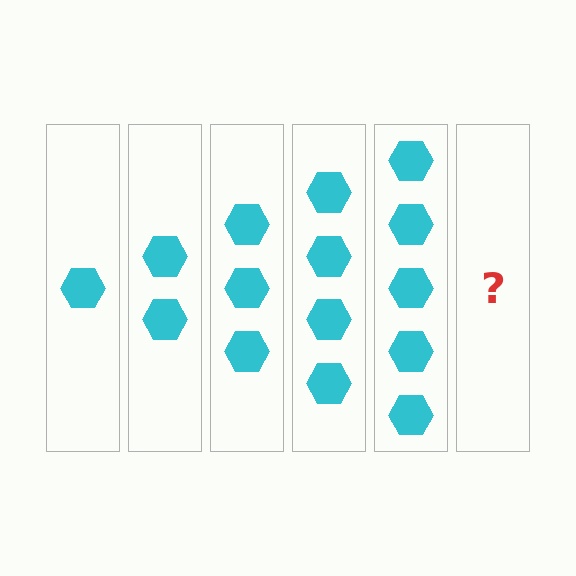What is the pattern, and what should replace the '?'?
The pattern is that each step adds one more hexagon. The '?' should be 6 hexagons.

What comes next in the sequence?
The next element should be 6 hexagons.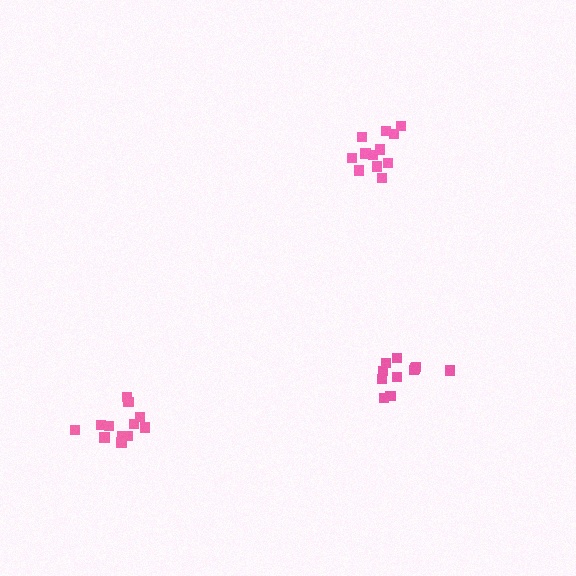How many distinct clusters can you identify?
There are 3 distinct clusters.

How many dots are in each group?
Group 1: 11 dots, Group 2: 12 dots, Group 3: 13 dots (36 total).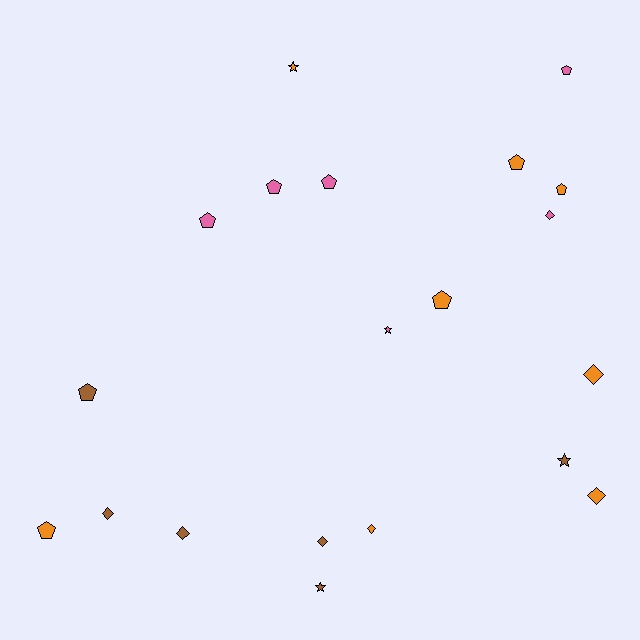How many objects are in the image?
There are 20 objects.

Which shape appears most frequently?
Pentagon, with 9 objects.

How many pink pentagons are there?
There are 4 pink pentagons.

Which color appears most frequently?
Orange, with 8 objects.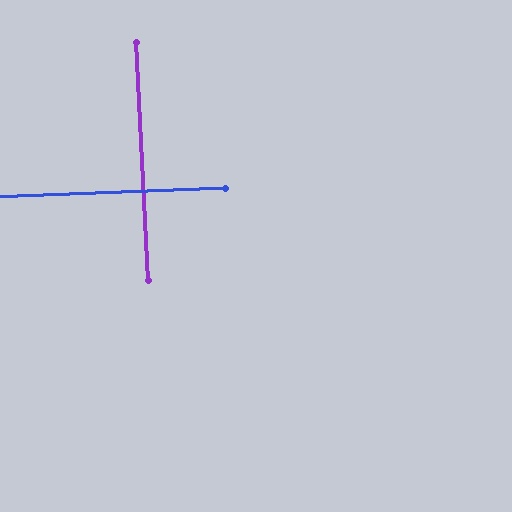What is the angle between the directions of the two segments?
Approximately 89 degrees.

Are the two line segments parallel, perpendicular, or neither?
Perpendicular — they meet at approximately 89°.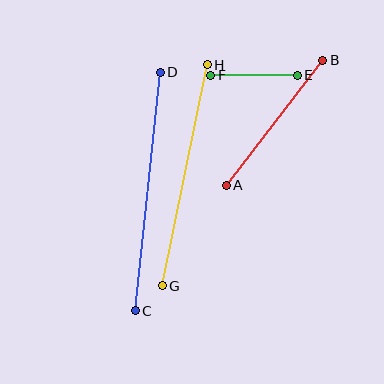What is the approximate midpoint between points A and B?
The midpoint is at approximately (274, 123) pixels.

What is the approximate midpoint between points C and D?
The midpoint is at approximately (148, 191) pixels.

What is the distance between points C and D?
The distance is approximately 239 pixels.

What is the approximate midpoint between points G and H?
The midpoint is at approximately (185, 175) pixels.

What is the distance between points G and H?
The distance is approximately 225 pixels.